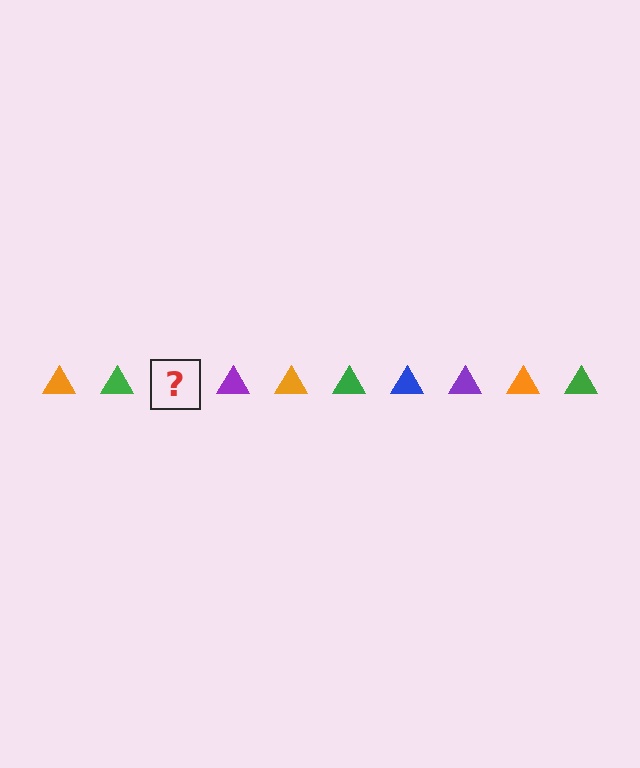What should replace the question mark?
The question mark should be replaced with a blue triangle.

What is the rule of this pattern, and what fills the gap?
The rule is that the pattern cycles through orange, green, blue, purple triangles. The gap should be filled with a blue triangle.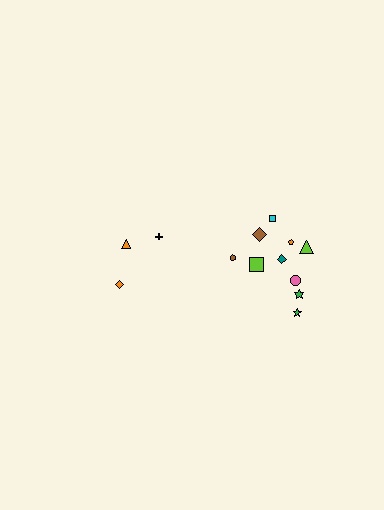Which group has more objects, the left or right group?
The right group.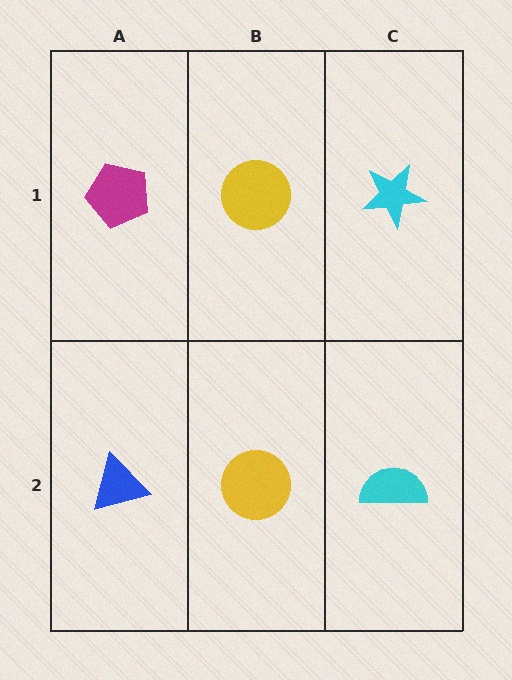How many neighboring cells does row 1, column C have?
2.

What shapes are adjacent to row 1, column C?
A cyan semicircle (row 2, column C), a yellow circle (row 1, column B).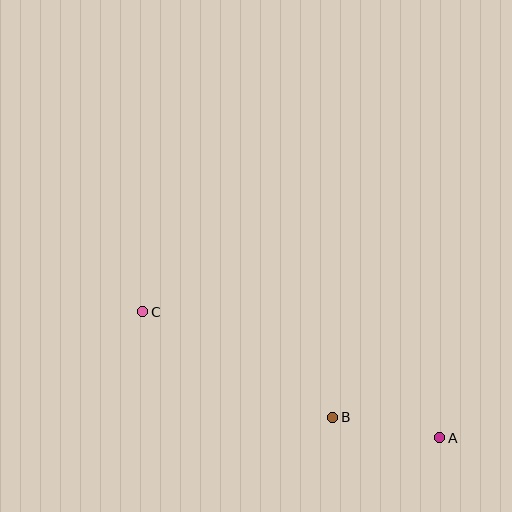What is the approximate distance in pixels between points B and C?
The distance between B and C is approximately 217 pixels.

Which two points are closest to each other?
Points A and B are closest to each other.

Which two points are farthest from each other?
Points A and C are farthest from each other.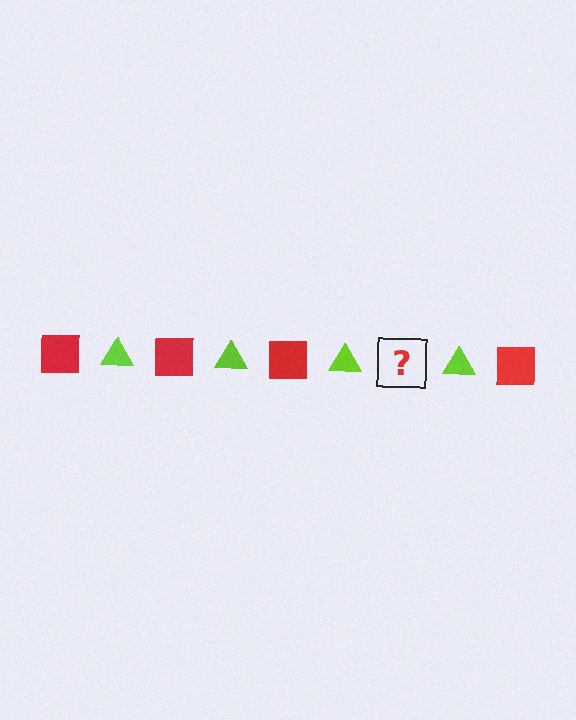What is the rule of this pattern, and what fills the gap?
The rule is that the pattern alternates between red square and lime triangle. The gap should be filled with a red square.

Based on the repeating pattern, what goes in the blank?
The blank should be a red square.